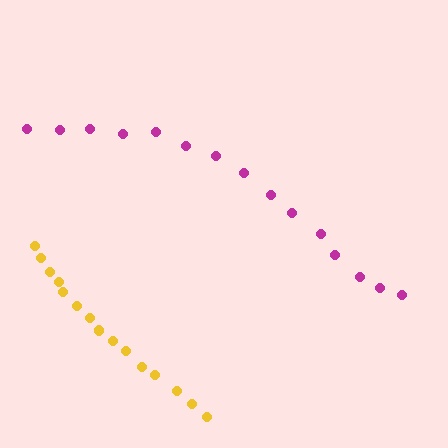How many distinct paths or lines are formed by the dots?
There are 2 distinct paths.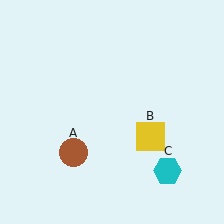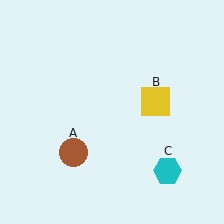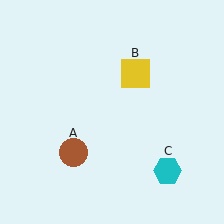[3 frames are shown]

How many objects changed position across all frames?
1 object changed position: yellow square (object B).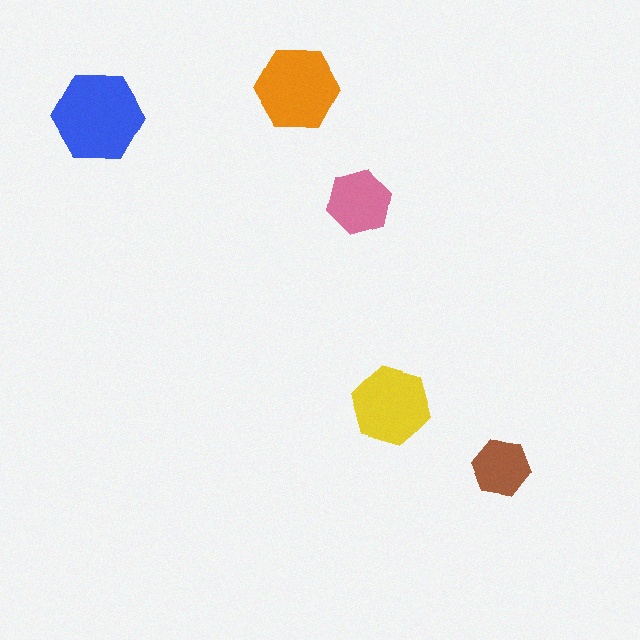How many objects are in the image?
There are 5 objects in the image.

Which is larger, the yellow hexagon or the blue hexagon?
The blue one.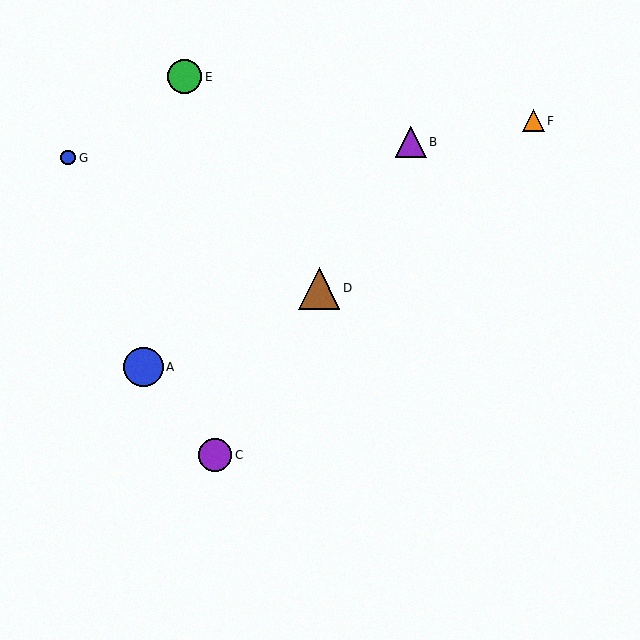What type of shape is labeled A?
Shape A is a blue circle.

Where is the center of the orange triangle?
The center of the orange triangle is at (534, 121).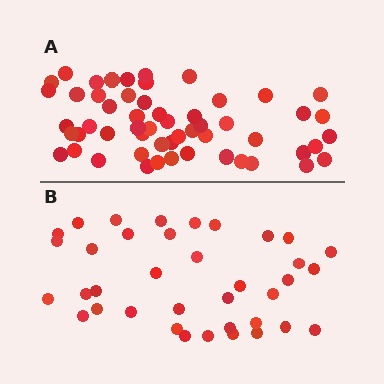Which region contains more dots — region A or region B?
Region A (the top region) has more dots.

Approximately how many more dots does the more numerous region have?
Region A has approximately 20 more dots than region B.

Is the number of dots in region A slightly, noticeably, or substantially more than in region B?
Region A has substantially more. The ratio is roughly 1.5 to 1.